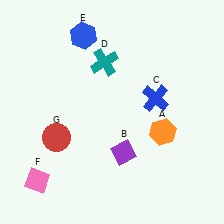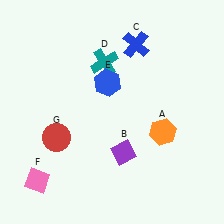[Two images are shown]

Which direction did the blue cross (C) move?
The blue cross (C) moved up.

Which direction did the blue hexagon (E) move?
The blue hexagon (E) moved down.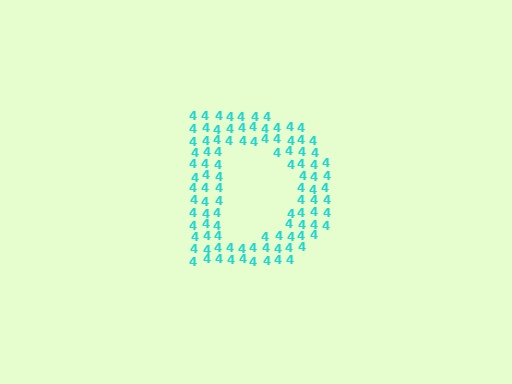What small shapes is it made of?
It is made of small digit 4's.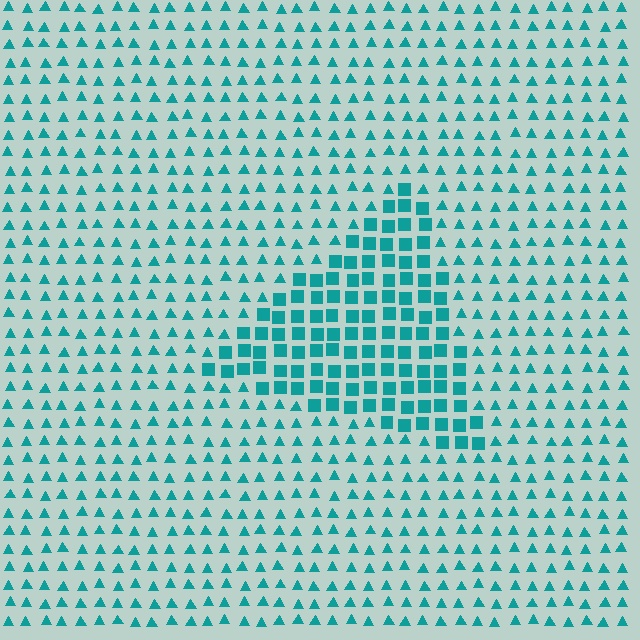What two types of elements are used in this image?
The image uses squares inside the triangle region and triangles outside it.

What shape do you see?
I see a triangle.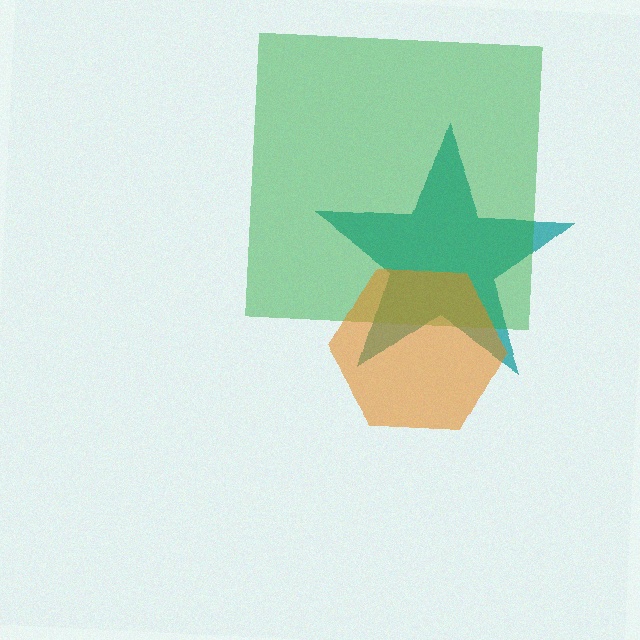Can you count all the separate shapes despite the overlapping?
Yes, there are 3 separate shapes.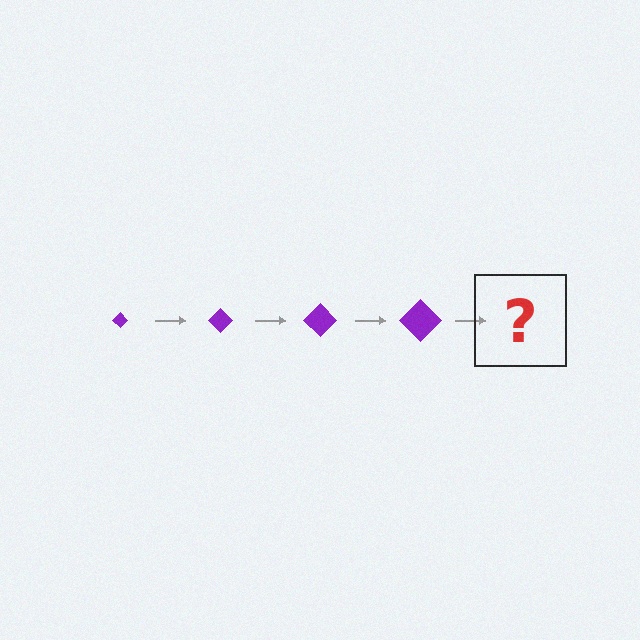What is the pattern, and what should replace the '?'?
The pattern is that the diamond gets progressively larger each step. The '?' should be a purple diamond, larger than the previous one.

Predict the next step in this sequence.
The next step is a purple diamond, larger than the previous one.